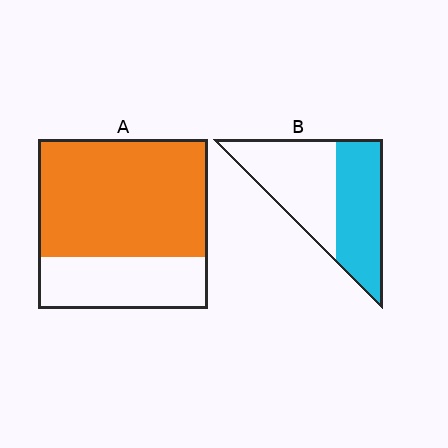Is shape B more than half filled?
Roughly half.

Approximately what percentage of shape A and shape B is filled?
A is approximately 70% and B is approximately 50%.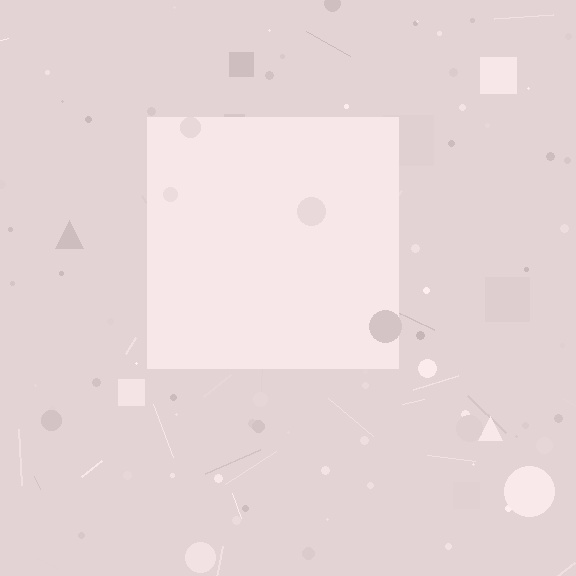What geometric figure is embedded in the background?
A square is embedded in the background.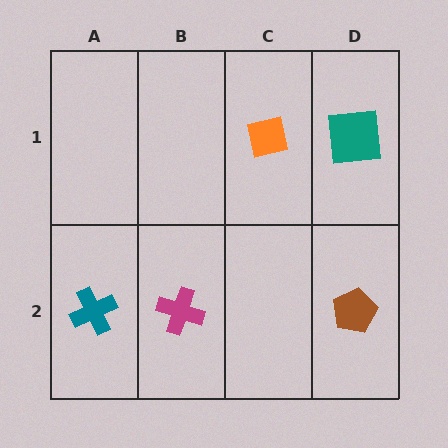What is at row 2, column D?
A brown pentagon.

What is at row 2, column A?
A teal cross.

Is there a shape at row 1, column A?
No, that cell is empty.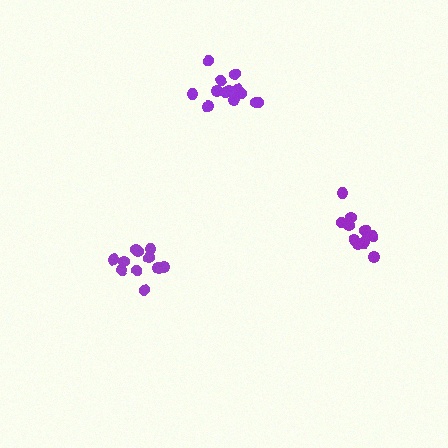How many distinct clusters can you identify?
There are 3 distinct clusters.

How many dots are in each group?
Group 1: 11 dots, Group 2: 13 dots, Group 3: 11 dots (35 total).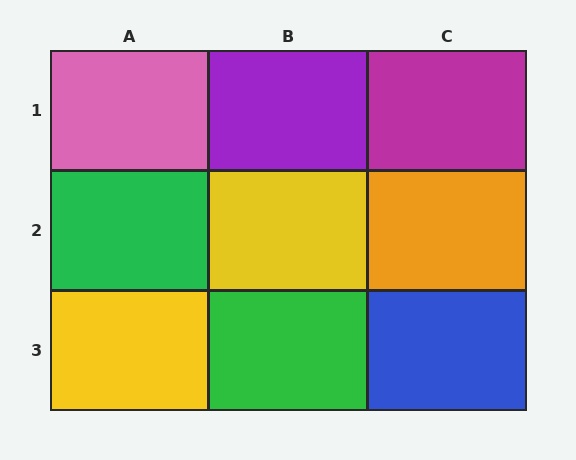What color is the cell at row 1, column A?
Pink.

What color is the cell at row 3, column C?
Blue.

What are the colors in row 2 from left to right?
Green, yellow, orange.